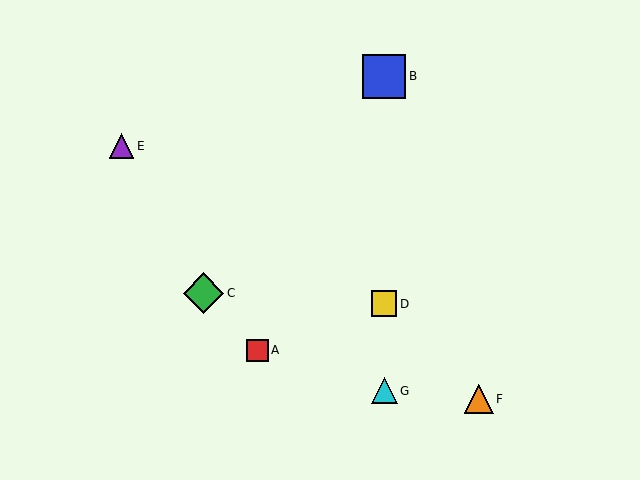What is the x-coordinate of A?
Object A is at x≈258.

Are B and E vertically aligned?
No, B is at x≈384 and E is at x≈122.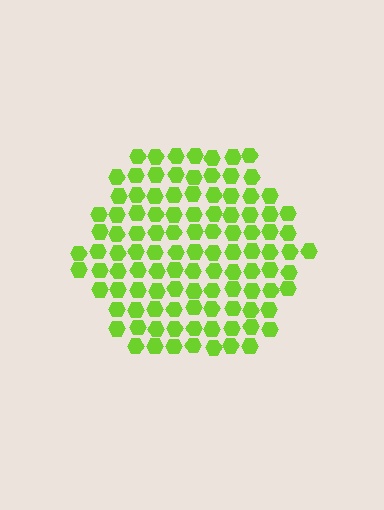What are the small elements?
The small elements are hexagons.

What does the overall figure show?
The overall figure shows a hexagon.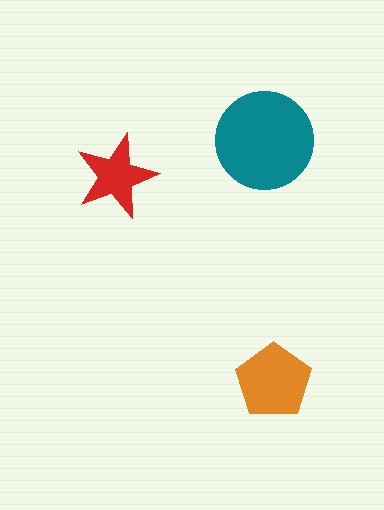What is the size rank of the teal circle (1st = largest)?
1st.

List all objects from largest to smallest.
The teal circle, the orange pentagon, the red star.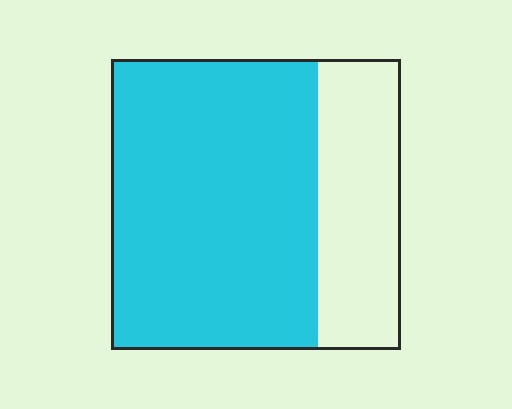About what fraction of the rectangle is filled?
About three quarters (3/4).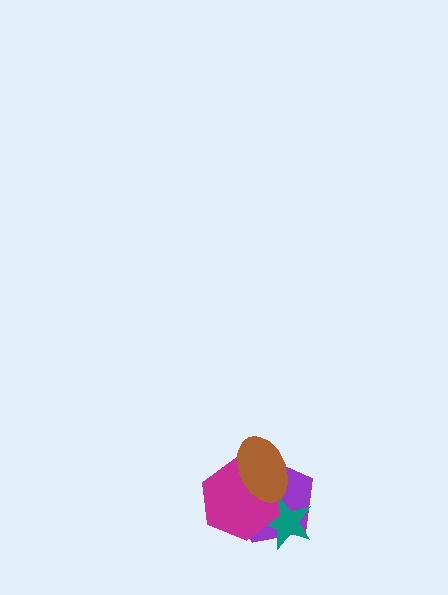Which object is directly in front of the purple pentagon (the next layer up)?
The teal star is directly in front of the purple pentagon.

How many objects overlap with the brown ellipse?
2 objects overlap with the brown ellipse.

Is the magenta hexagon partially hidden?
Yes, it is partially covered by another shape.